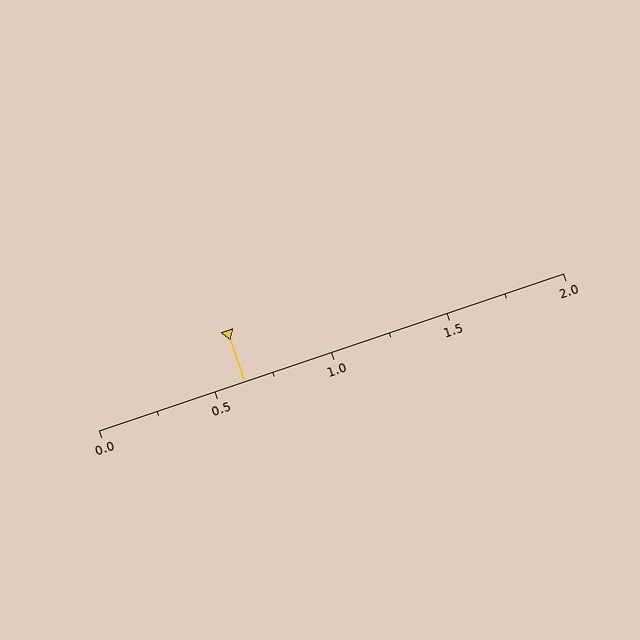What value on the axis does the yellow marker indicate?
The marker indicates approximately 0.62.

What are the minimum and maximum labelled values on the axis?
The axis runs from 0.0 to 2.0.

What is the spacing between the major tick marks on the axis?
The major ticks are spaced 0.5 apart.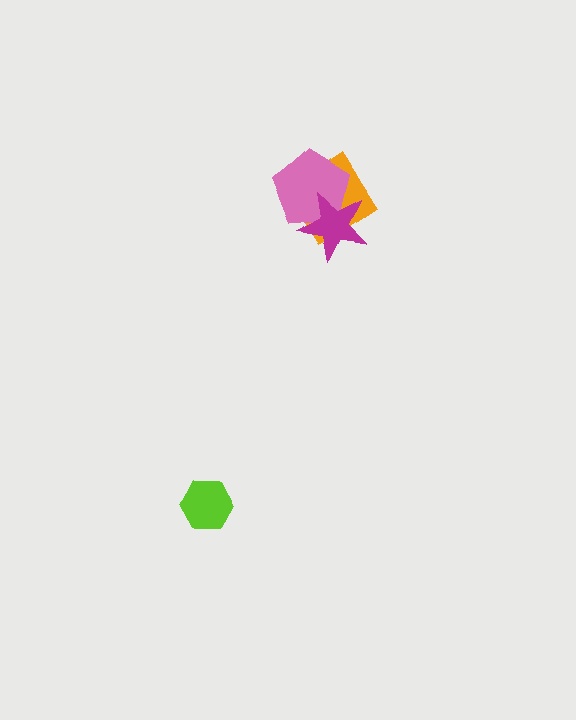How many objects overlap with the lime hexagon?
0 objects overlap with the lime hexagon.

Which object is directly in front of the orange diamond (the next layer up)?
The pink pentagon is directly in front of the orange diamond.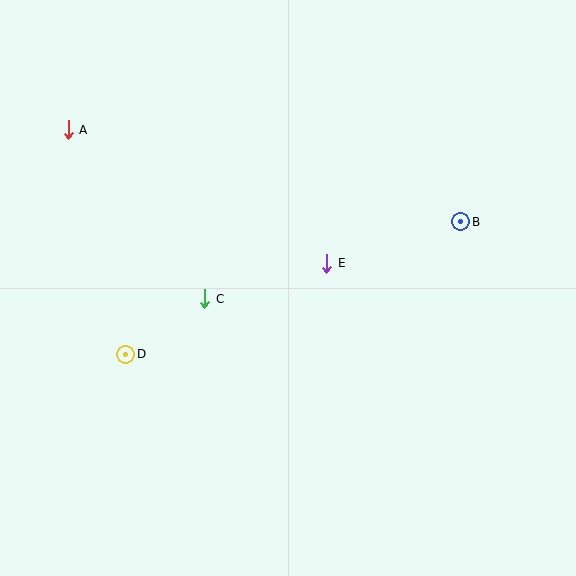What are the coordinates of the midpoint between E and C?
The midpoint between E and C is at (266, 281).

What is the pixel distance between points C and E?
The distance between C and E is 127 pixels.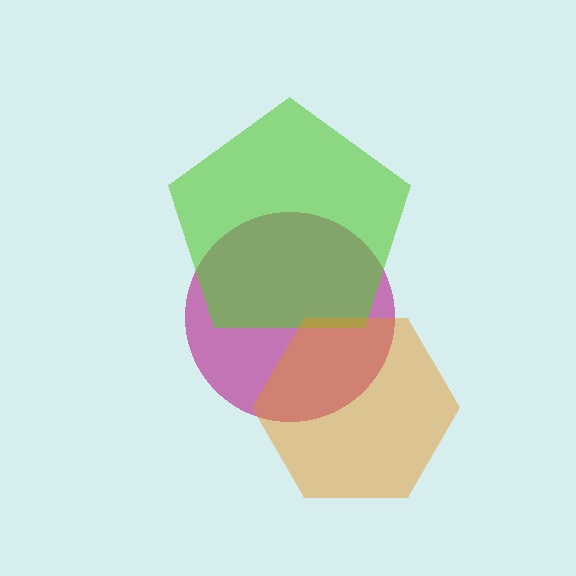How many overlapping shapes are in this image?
There are 3 overlapping shapes in the image.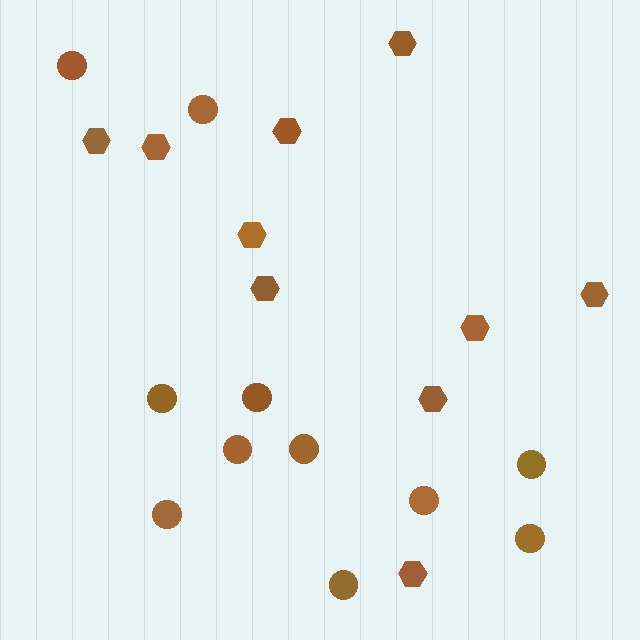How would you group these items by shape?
There are 2 groups: one group of circles (11) and one group of hexagons (10).